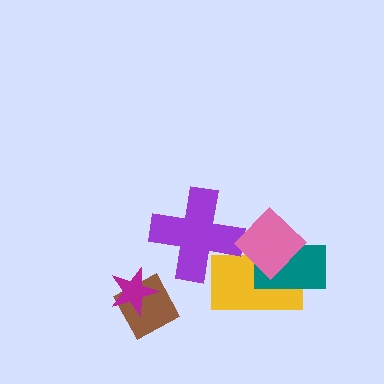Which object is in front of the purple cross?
The pink diamond is in front of the purple cross.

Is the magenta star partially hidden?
No, no other shape covers it.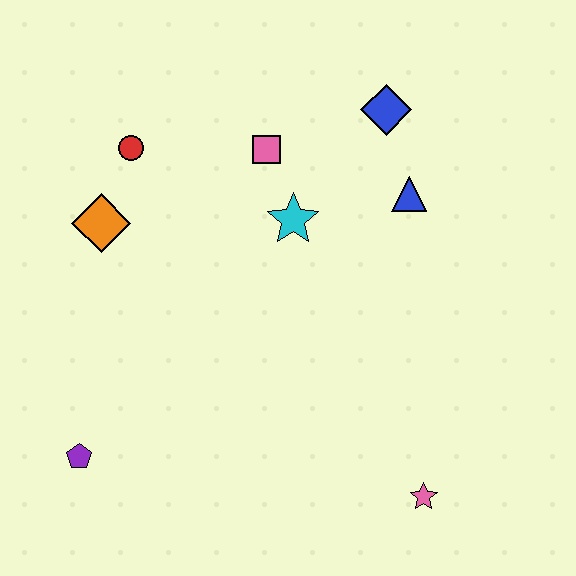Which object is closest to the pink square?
The cyan star is closest to the pink square.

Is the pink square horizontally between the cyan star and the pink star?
No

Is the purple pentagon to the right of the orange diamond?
No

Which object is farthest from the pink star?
The red circle is farthest from the pink star.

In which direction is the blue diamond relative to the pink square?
The blue diamond is to the right of the pink square.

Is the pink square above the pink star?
Yes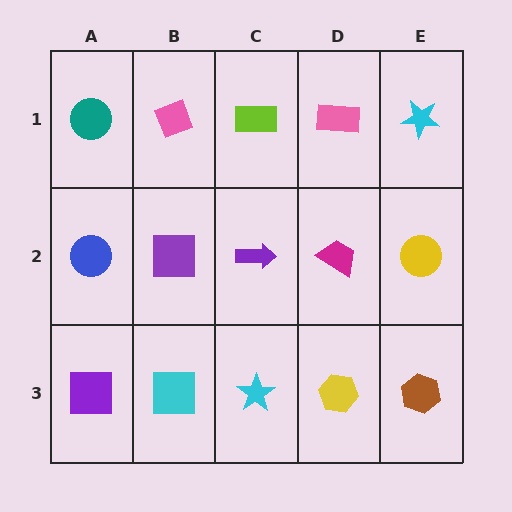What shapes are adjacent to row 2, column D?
A pink rectangle (row 1, column D), a yellow hexagon (row 3, column D), a purple arrow (row 2, column C), a yellow circle (row 2, column E).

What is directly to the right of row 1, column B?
A lime rectangle.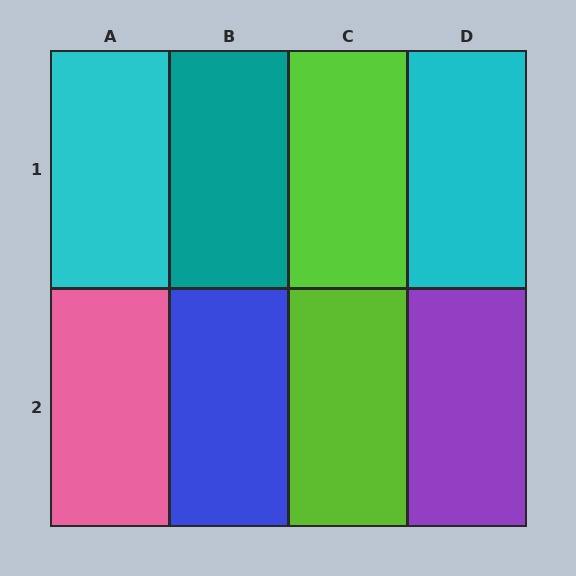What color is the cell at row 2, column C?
Lime.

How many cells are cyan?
2 cells are cyan.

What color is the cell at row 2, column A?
Pink.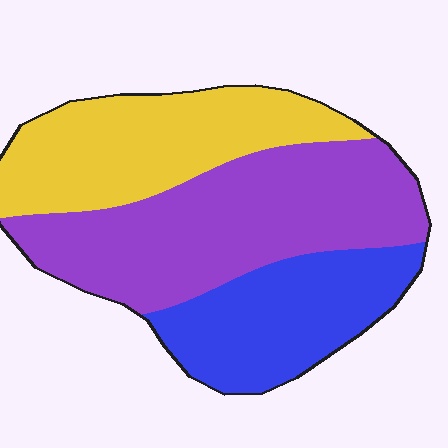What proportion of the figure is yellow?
Yellow takes up between a sixth and a third of the figure.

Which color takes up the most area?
Purple, at roughly 45%.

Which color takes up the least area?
Blue, at roughly 25%.